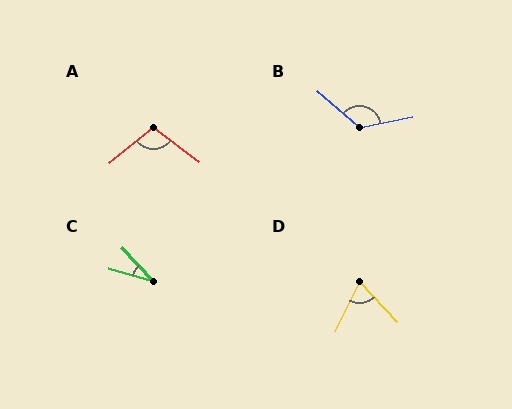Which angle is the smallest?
C, at approximately 30 degrees.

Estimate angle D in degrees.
Approximately 69 degrees.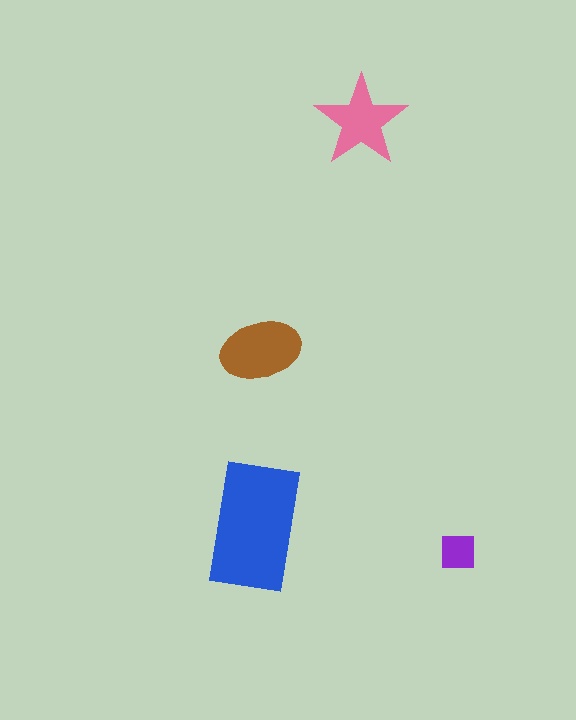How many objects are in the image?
There are 4 objects in the image.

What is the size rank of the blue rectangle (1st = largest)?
1st.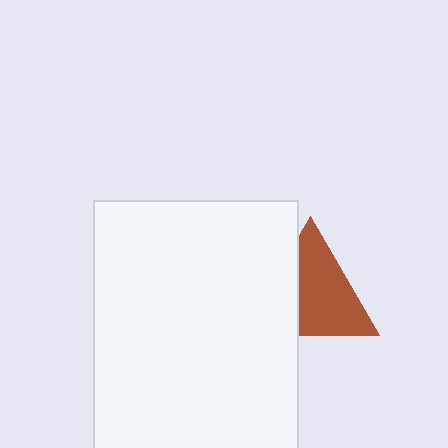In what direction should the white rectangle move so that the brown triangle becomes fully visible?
The white rectangle should move left. That is the shortest direction to clear the overlap and leave the brown triangle fully visible.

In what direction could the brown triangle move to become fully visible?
The brown triangle could move right. That would shift it out from behind the white rectangle entirely.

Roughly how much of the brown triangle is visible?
About half of it is visible (roughly 65%).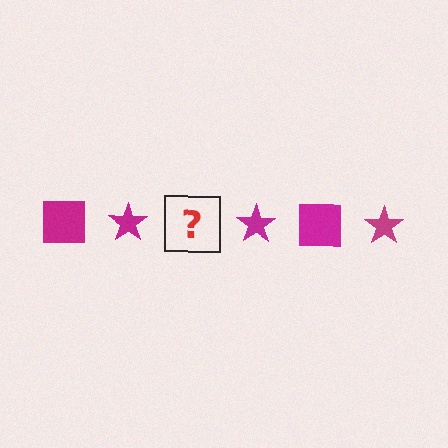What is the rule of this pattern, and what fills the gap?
The rule is that the pattern cycles through square, star shapes in magenta. The gap should be filled with a magenta square.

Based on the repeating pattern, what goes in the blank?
The blank should be a magenta square.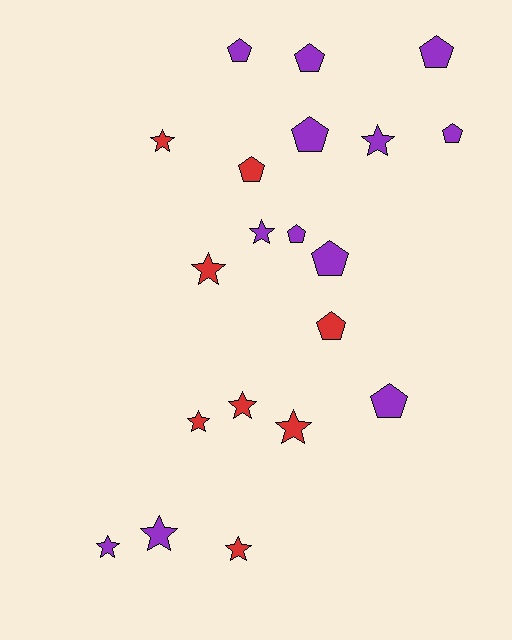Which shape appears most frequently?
Star, with 10 objects.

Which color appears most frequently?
Purple, with 12 objects.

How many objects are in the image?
There are 20 objects.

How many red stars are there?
There are 6 red stars.